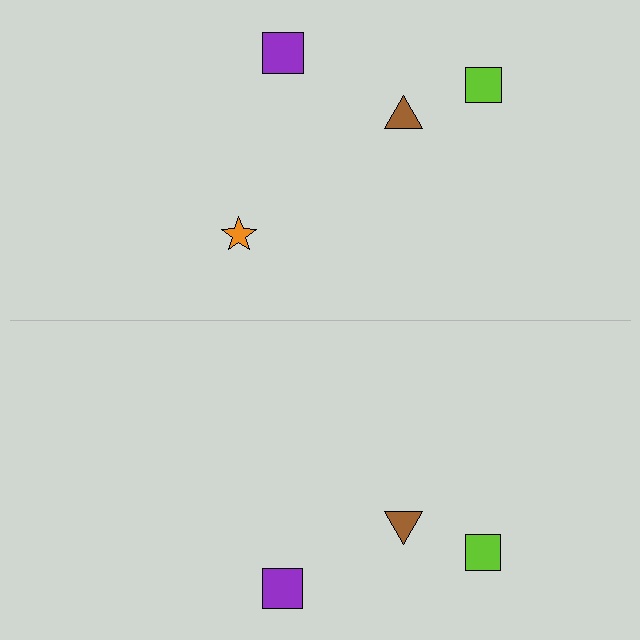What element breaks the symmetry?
A orange star is missing from the bottom side.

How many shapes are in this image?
There are 7 shapes in this image.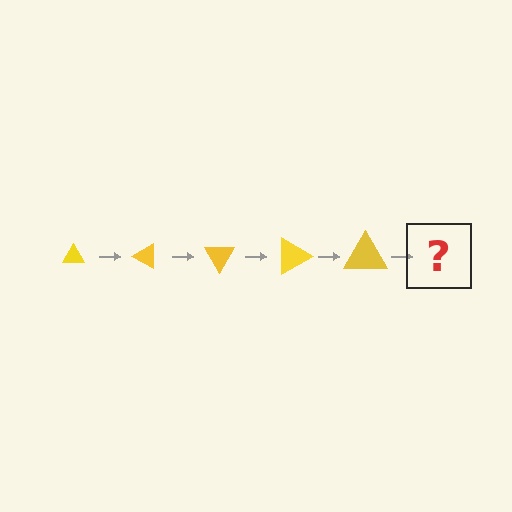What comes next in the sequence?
The next element should be a triangle, larger than the previous one and rotated 150 degrees from the start.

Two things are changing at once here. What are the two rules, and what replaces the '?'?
The two rules are that the triangle grows larger each step and it rotates 30 degrees each step. The '?' should be a triangle, larger than the previous one and rotated 150 degrees from the start.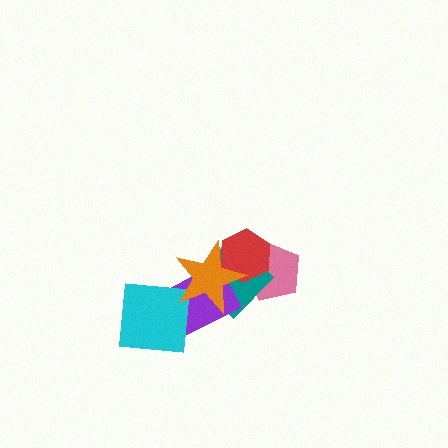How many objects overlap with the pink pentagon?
3 objects overlap with the pink pentagon.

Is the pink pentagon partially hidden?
Yes, it is partially covered by another shape.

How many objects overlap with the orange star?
5 objects overlap with the orange star.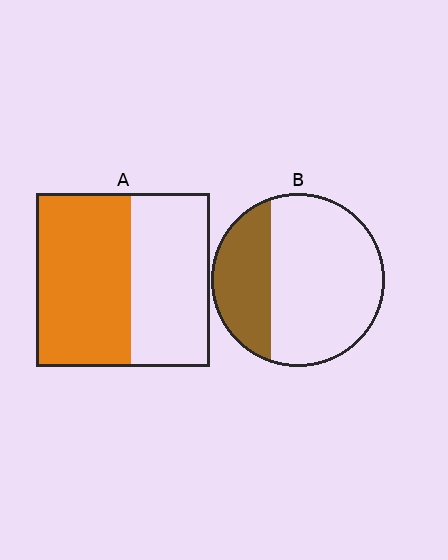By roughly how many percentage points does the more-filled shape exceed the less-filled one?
By roughly 25 percentage points (A over B).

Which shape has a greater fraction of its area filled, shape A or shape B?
Shape A.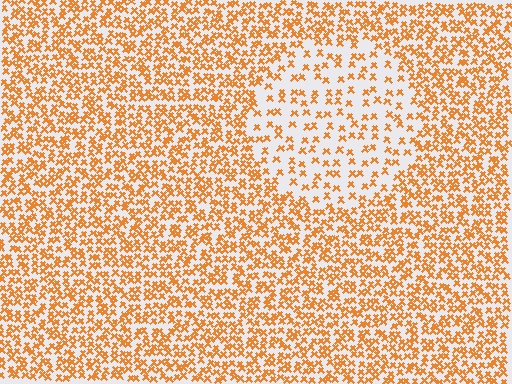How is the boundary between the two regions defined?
The boundary is defined by a change in element density (approximately 2.2x ratio). All elements are the same color, size, and shape.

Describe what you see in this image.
The image contains small orange elements arranged at two different densities. A circle-shaped region is visible where the elements are less densely packed than the surrounding area.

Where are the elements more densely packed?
The elements are more densely packed outside the circle boundary.